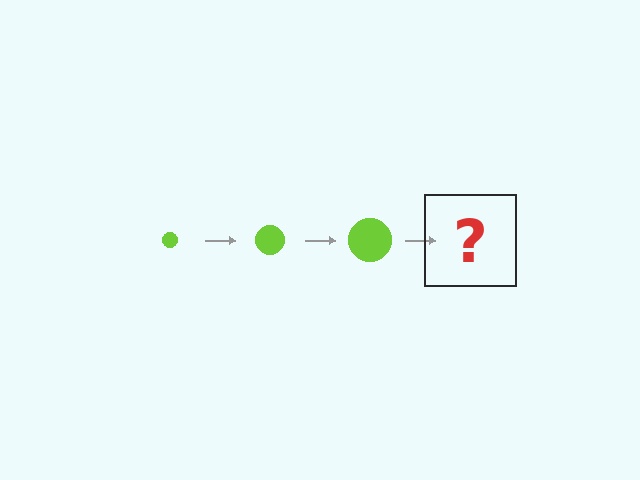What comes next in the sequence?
The next element should be a lime circle, larger than the previous one.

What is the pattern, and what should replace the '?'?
The pattern is that the circle gets progressively larger each step. The '?' should be a lime circle, larger than the previous one.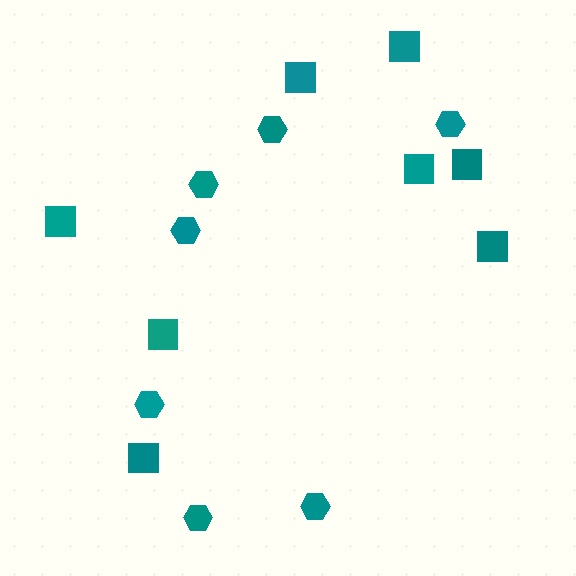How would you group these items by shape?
There are 2 groups: one group of squares (8) and one group of hexagons (7).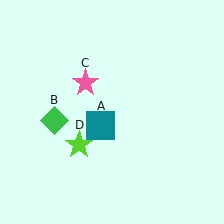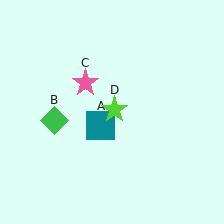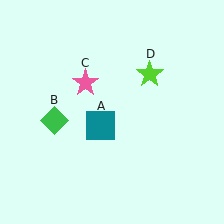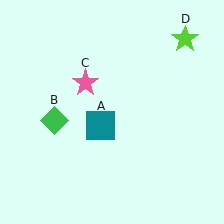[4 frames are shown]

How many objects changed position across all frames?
1 object changed position: lime star (object D).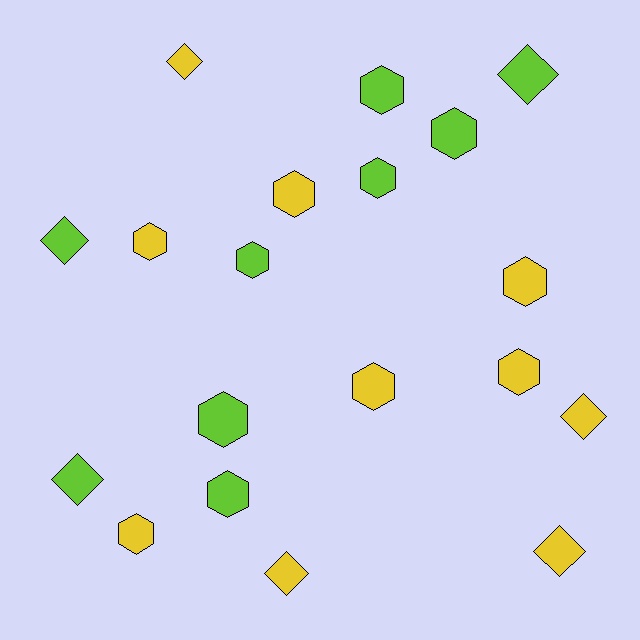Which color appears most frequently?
Yellow, with 10 objects.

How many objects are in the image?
There are 19 objects.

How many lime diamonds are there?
There are 3 lime diamonds.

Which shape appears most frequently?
Hexagon, with 12 objects.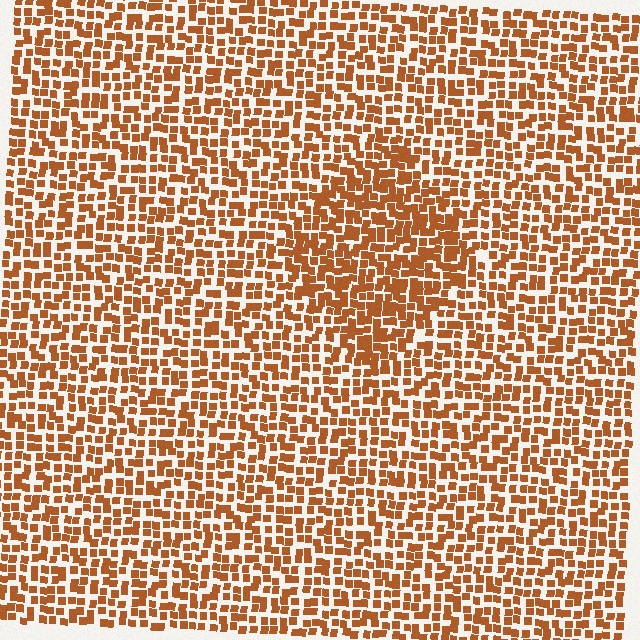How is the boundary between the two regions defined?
The boundary is defined by a change in element density (approximately 1.5x ratio). All elements are the same color, size, and shape.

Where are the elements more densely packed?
The elements are more densely packed inside the diamond boundary.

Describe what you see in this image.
The image contains small brown elements arranged at two different densities. A diamond-shaped region is visible where the elements are more densely packed than the surrounding area.